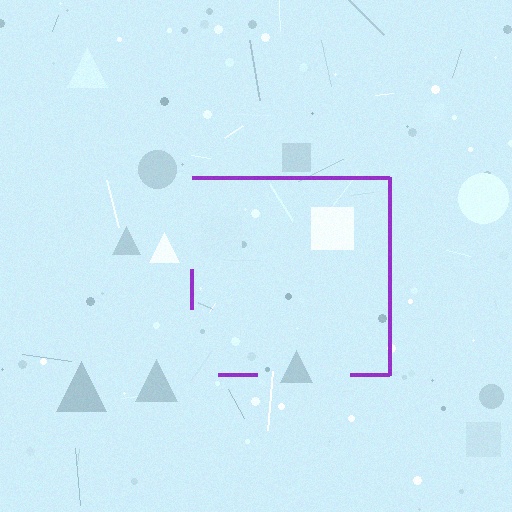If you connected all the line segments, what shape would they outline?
They would outline a square.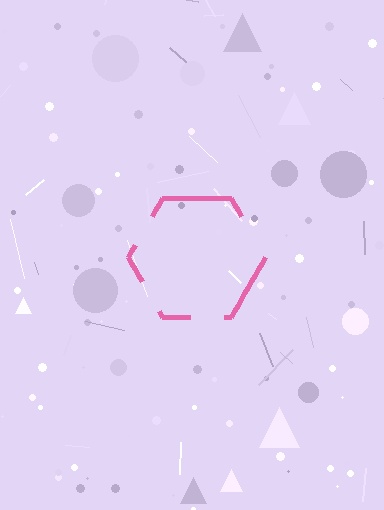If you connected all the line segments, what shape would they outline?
They would outline a hexagon.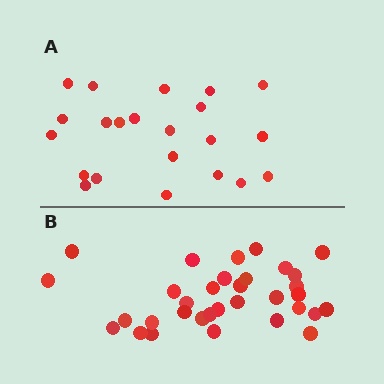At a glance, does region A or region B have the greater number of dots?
Region B (the bottom region) has more dots.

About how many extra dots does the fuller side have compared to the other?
Region B has roughly 12 or so more dots than region A.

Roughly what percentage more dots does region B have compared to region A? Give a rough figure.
About 50% more.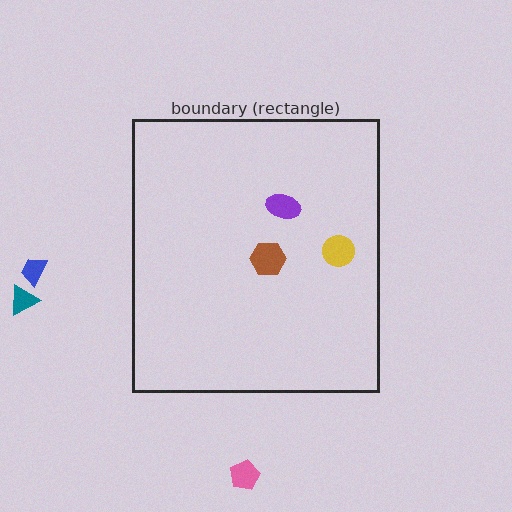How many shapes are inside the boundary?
3 inside, 3 outside.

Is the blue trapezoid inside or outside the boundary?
Outside.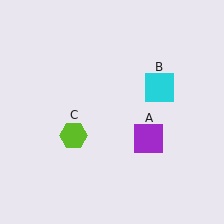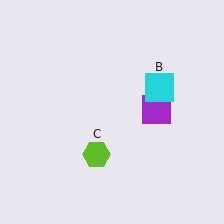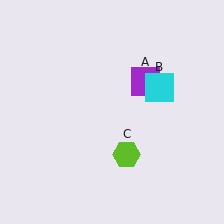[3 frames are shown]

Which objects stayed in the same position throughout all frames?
Cyan square (object B) remained stationary.